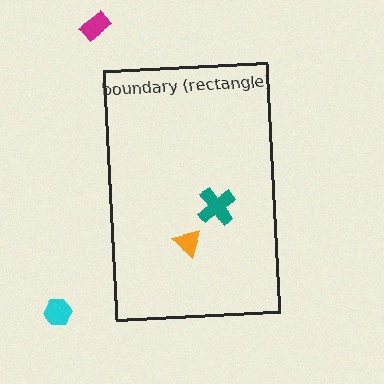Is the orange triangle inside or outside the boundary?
Inside.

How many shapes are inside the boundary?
2 inside, 2 outside.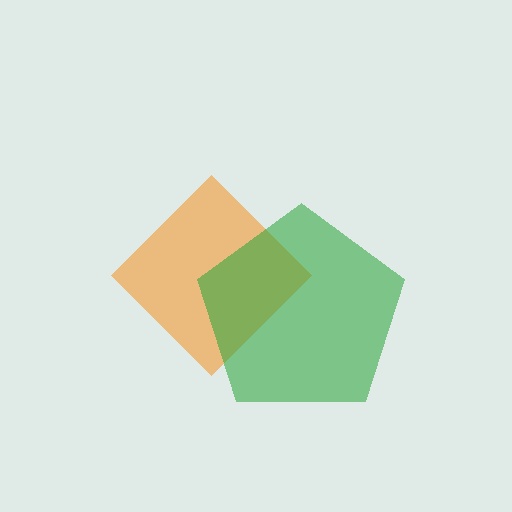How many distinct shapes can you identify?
There are 2 distinct shapes: an orange diamond, a green pentagon.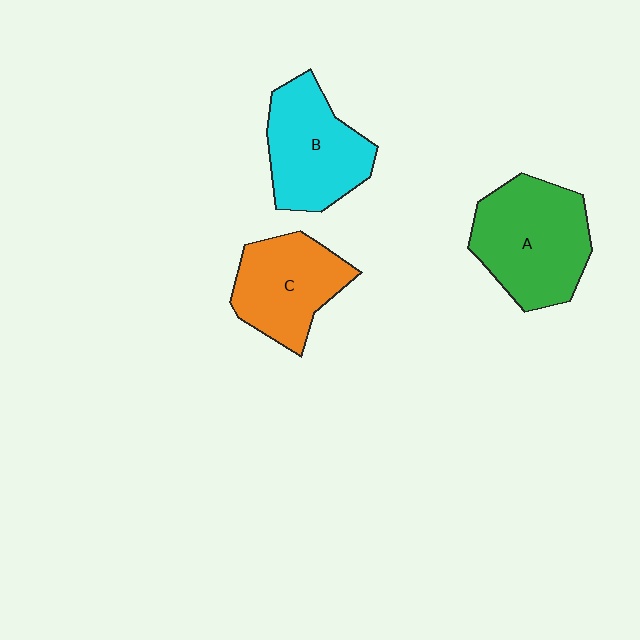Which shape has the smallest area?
Shape C (orange).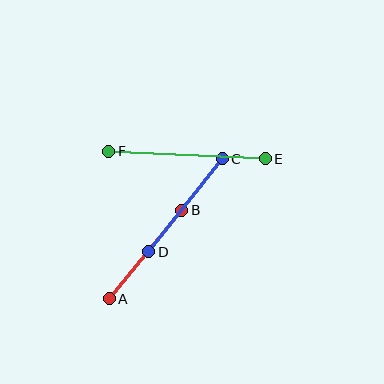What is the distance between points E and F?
The distance is approximately 157 pixels.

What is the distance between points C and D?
The distance is approximately 119 pixels.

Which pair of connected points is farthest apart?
Points E and F are farthest apart.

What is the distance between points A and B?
The distance is approximately 114 pixels.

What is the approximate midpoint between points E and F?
The midpoint is at approximately (187, 155) pixels.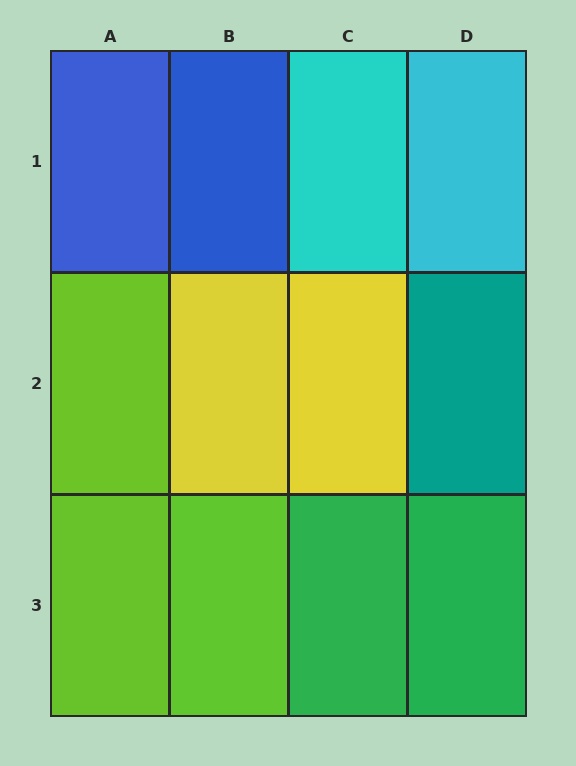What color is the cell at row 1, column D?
Cyan.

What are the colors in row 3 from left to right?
Lime, lime, green, green.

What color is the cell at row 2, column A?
Lime.